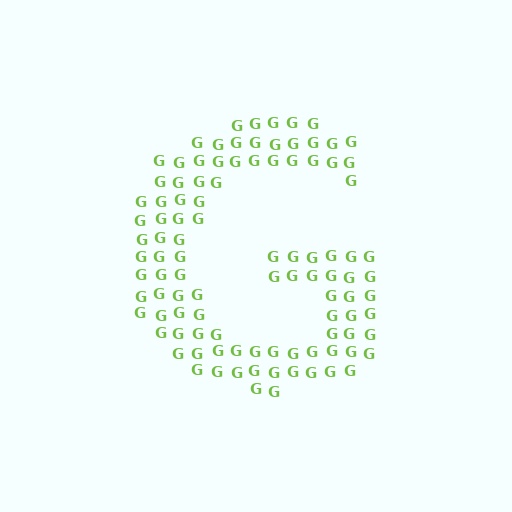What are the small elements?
The small elements are letter G's.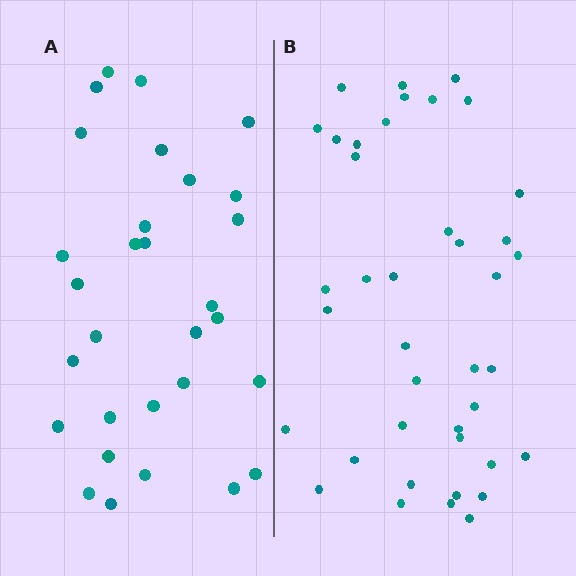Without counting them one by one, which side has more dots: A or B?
Region B (the right region) has more dots.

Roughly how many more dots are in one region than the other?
Region B has roughly 10 or so more dots than region A.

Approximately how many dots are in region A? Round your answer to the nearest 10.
About 30 dots.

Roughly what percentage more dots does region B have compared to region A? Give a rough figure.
About 35% more.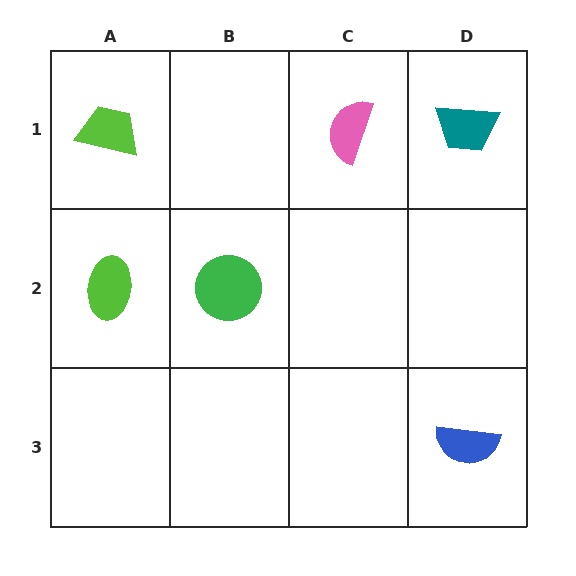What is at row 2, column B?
A green circle.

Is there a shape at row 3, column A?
No, that cell is empty.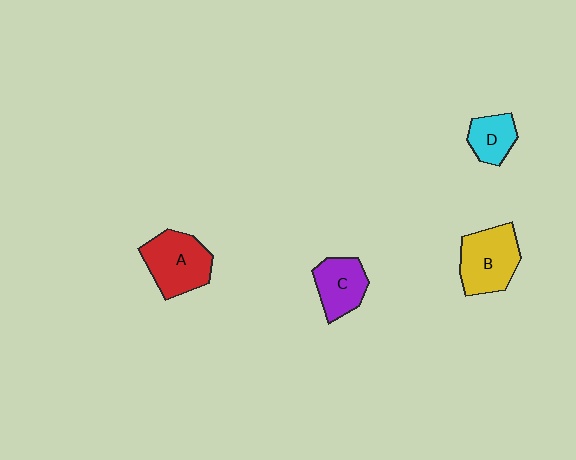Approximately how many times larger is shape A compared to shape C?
Approximately 1.3 times.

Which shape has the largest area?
Shape B (yellow).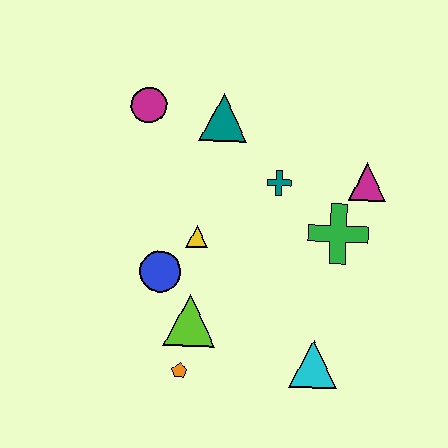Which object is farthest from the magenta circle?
The cyan triangle is farthest from the magenta circle.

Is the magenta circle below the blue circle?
No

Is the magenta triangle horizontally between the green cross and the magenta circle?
No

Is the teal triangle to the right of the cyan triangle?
No